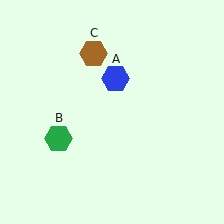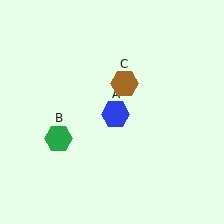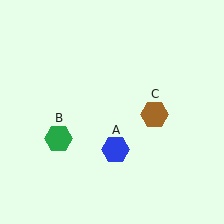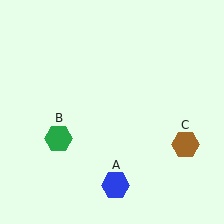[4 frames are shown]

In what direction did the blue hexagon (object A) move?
The blue hexagon (object A) moved down.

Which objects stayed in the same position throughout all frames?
Green hexagon (object B) remained stationary.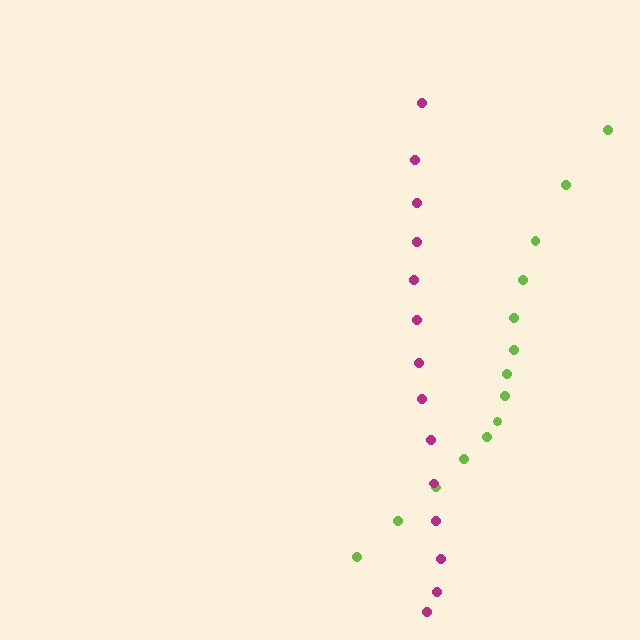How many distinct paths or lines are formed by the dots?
There are 2 distinct paths.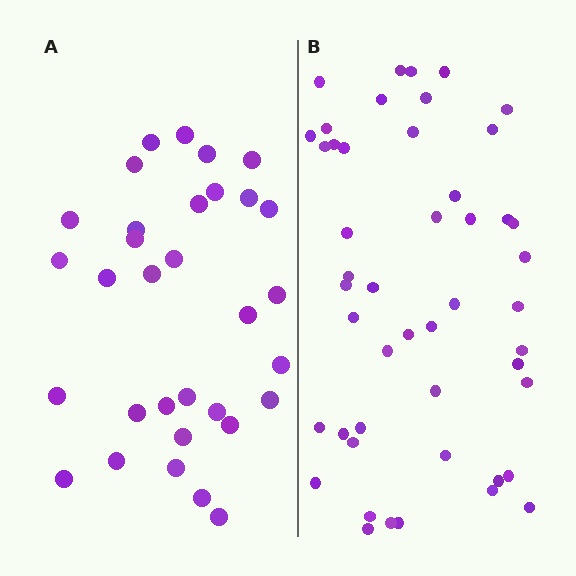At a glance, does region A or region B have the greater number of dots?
Region B (the right region) has more dots.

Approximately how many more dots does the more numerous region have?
Region B has approximately 15 more dots than region A.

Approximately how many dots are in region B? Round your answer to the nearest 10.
About 50 dots. (The exact count is 48, which rounds to 50.)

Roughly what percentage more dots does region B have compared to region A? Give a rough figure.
About 50% more.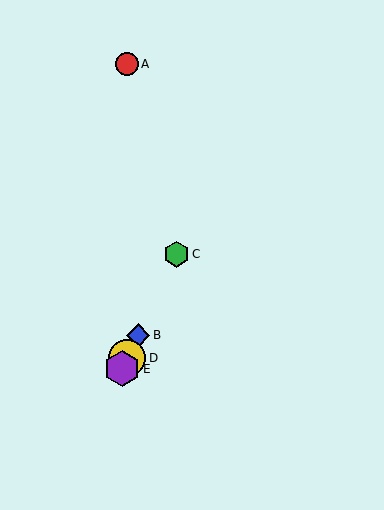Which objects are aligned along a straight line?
Objects B, C, D, E are aligned along a straight line.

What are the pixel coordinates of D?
Object D is at (127, 358).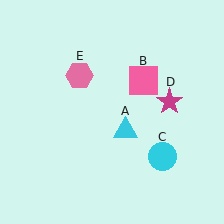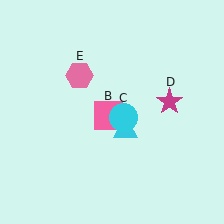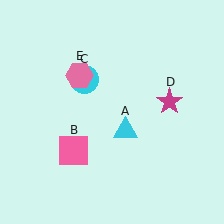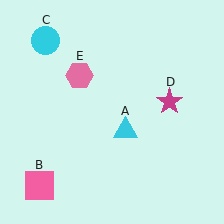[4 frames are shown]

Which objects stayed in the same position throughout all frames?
Cyan triangle (object A) and magenta star (object D) and pink hexagon (object E) remained stationary.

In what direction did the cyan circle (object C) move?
The cyan circle (object C) moved up and to the left.